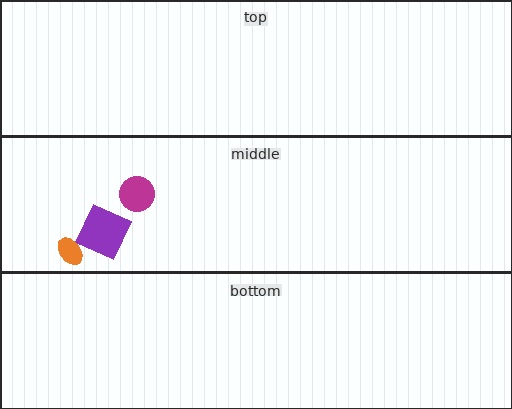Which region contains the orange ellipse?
The middle region.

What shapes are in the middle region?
The purple square, the magenta circle, the orange ellipse.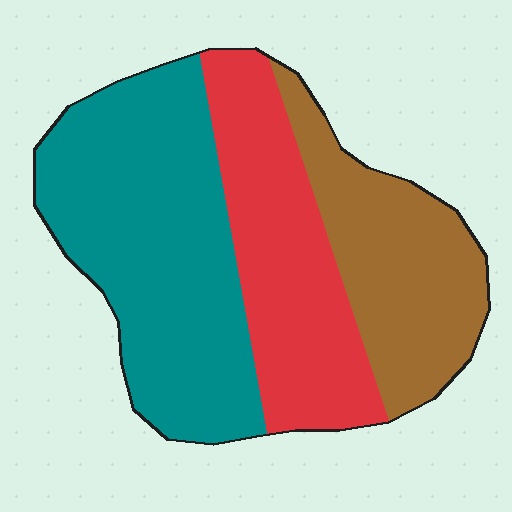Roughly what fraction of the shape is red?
Red takes up about one third (1/3) of the shape.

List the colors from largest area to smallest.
From largest to smallest: teal, red, brown.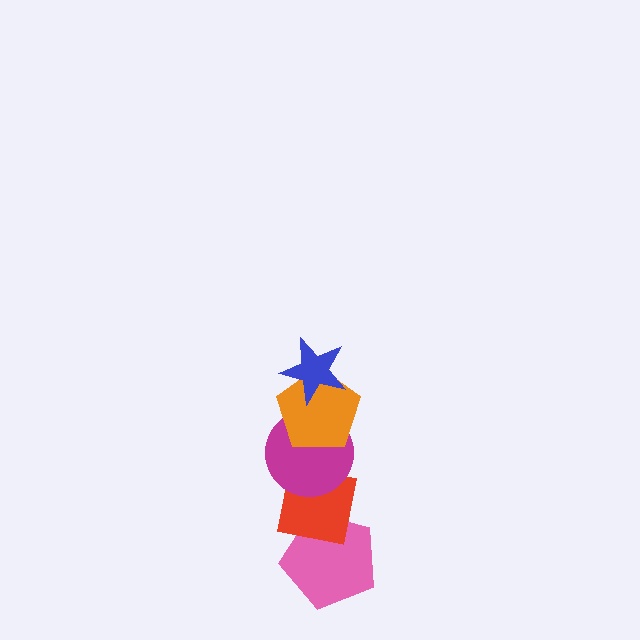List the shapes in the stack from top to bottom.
From top to bottom: the blue star, the orange pentagon, the magenta circle, the red square, the pink pentagon.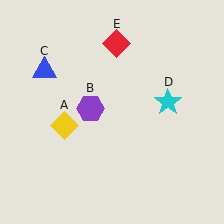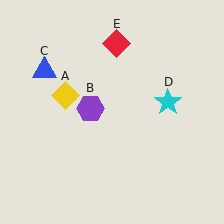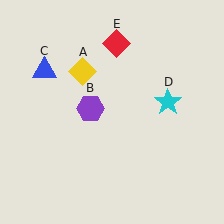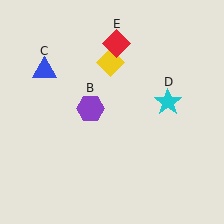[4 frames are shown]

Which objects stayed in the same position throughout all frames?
Purple hexagon (object B) and blue triangle (object C) and cyan star (object D) and red diamond (object E) remained stationary.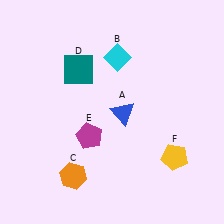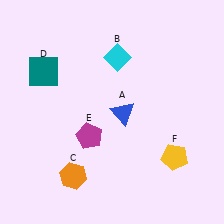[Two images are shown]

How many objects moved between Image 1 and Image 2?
1 object moved between the two images.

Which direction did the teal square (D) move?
The teal square (D) moved left.